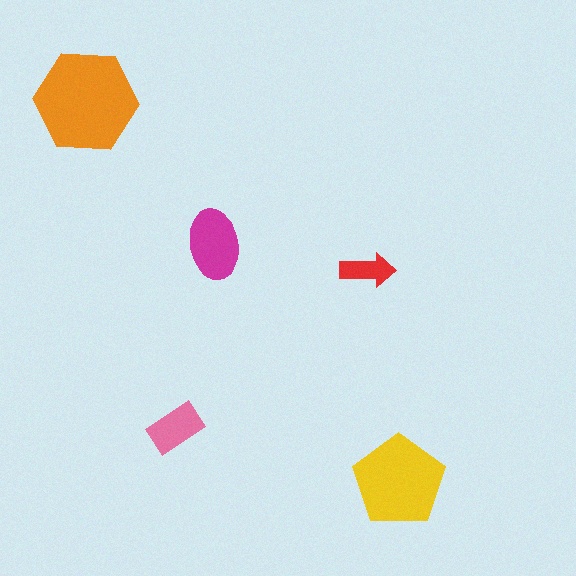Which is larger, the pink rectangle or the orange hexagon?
The orange hexagon.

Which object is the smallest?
The red arrow.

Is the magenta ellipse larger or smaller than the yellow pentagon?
Smaller.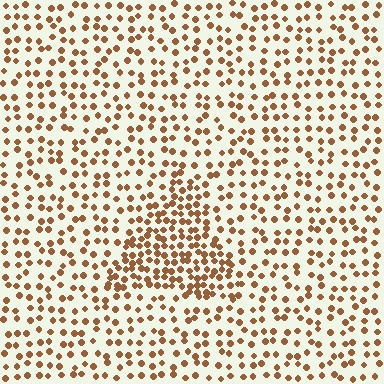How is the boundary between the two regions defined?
The boundary is defined by a change in element density (approximately 1.9x ratio). All elements are the same color, size, and shape.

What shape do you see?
I see a triangle.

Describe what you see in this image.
The image contains small brown elements arranged at two different densities. A triangle-shaped region is visible where the elements are more densely packed than the surrounding area.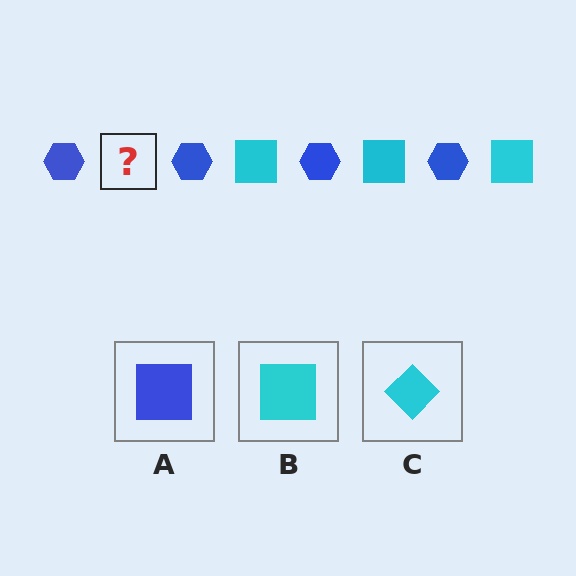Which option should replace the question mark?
Option B.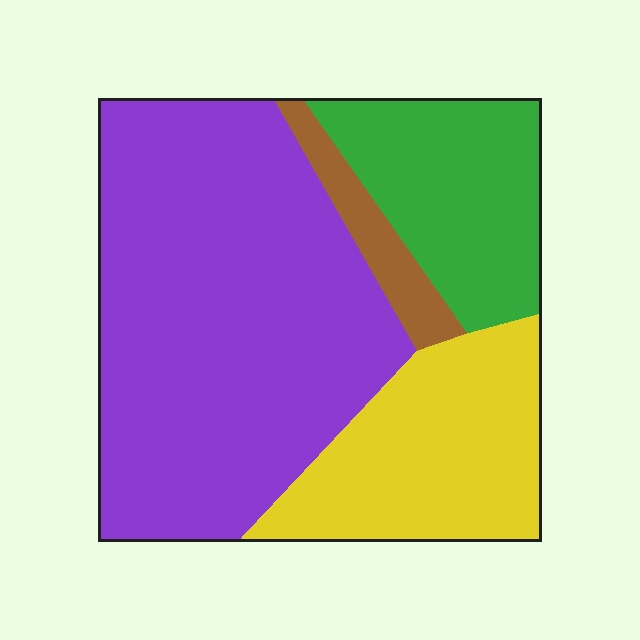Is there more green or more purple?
Purple.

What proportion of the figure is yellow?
Yellow takes up about one fifth (1/5) of the figure.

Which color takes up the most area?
Purple, at roughly 55%.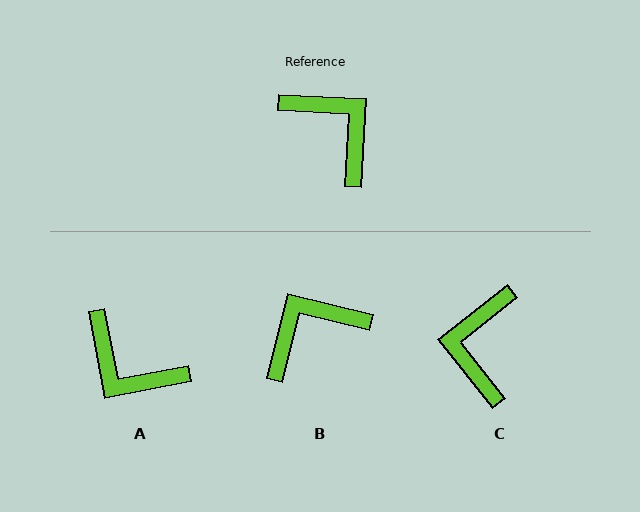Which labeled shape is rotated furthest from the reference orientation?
A, about 166 degrees away.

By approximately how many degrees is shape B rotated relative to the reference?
Approximately 79 degrees counter-clockwise.